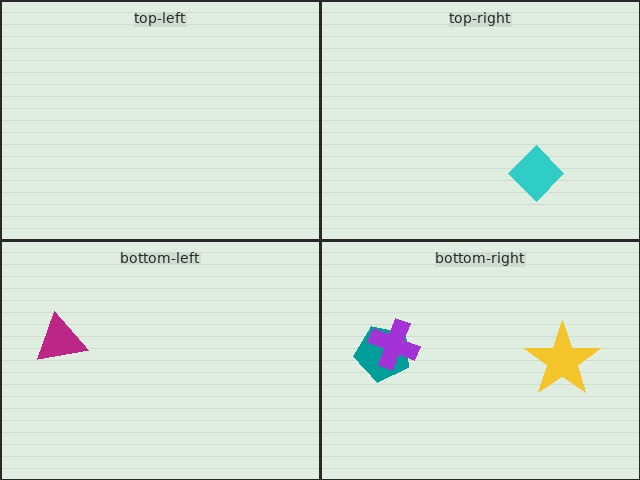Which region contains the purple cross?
The bottom-right region.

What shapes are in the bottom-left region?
The magenta triangle.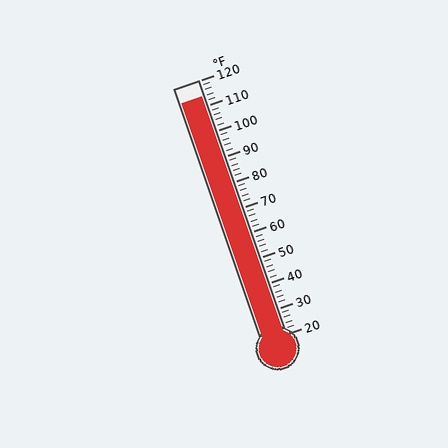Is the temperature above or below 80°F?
The temperature is above 80°F.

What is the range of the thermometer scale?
The thermometer scale ranges from 20°F to 120°F.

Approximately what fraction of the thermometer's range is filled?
The thermometer is filled to approximately 95% of its range.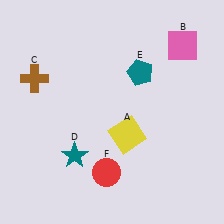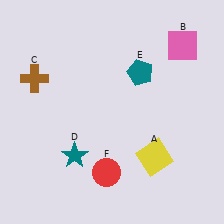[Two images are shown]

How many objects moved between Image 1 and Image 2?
1 object moved between the two images.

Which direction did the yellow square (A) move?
The yellow square (A) moved right.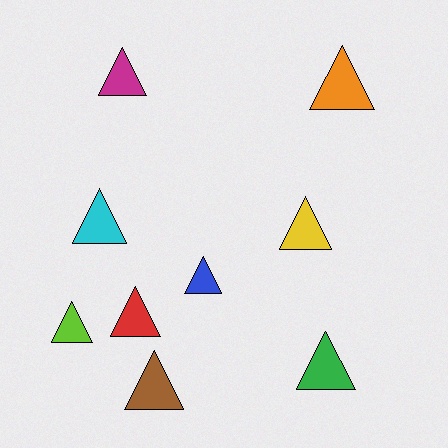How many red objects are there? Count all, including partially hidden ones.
There is 1 red object.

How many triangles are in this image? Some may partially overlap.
There are 9 triangles.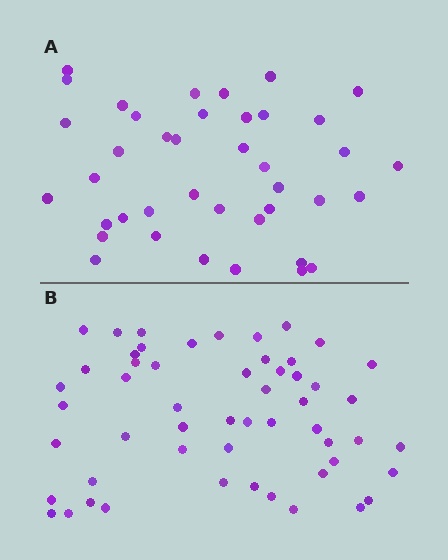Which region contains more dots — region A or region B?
Region B (the bottom region) has more dots.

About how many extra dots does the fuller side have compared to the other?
Region B has approximately 15 more dots than region A.